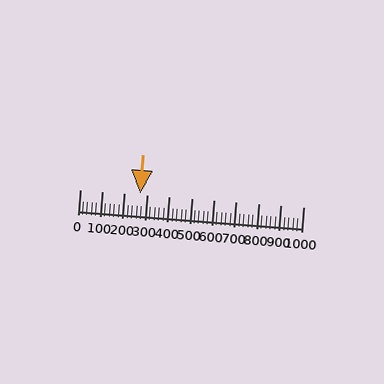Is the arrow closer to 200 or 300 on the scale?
The arrow is closer to 300.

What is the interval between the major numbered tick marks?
The major tick marks are spaced 100 units apart.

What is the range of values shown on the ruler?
The ruler shows values from 0 to 1000.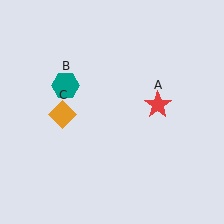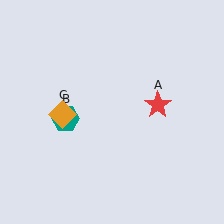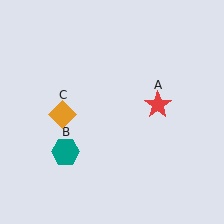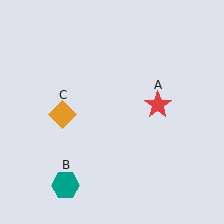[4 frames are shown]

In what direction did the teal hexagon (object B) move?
The teal hexagon (object B) moved down.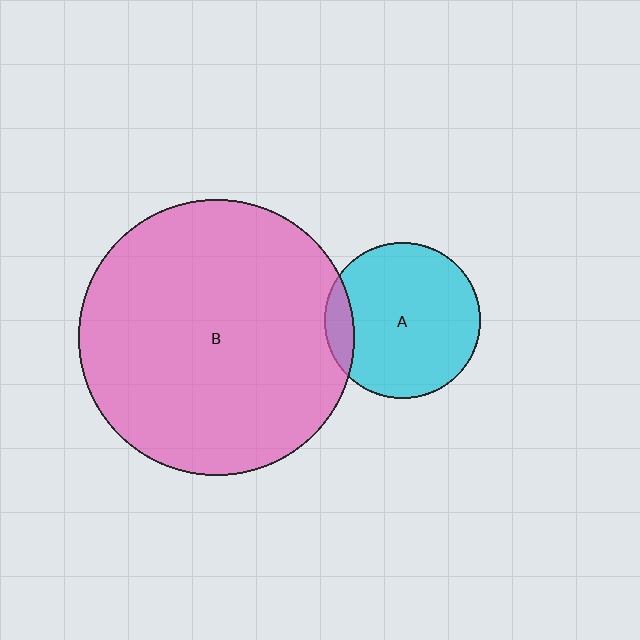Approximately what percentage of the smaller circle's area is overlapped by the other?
Approximately 10%.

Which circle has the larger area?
Circle B (pink).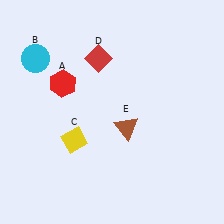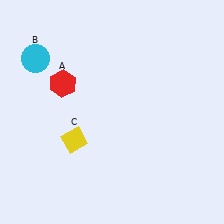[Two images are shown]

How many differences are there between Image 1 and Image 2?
There are 2 differences between the two images.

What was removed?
The red diamond (D), the brown triangle (E) were removed in Image 2.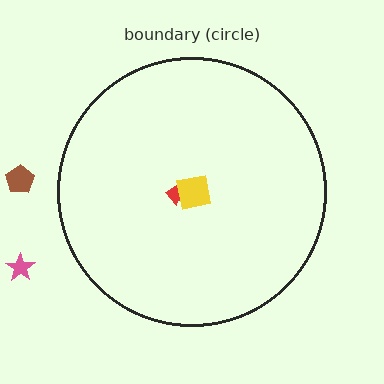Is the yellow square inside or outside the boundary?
Inside.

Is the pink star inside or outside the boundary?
Outside.